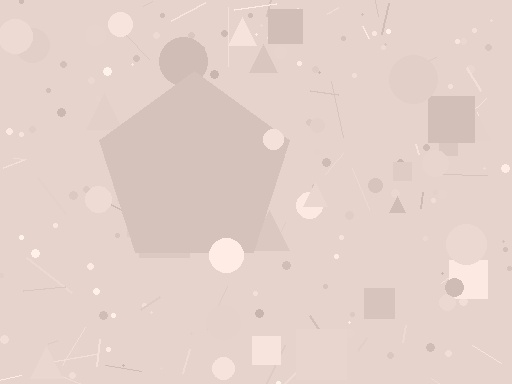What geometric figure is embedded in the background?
A pentagon is embedded in the background.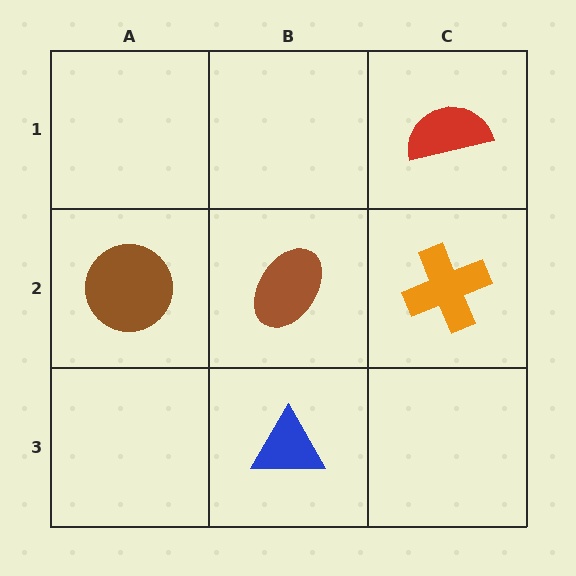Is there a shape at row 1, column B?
No, that cell is empty.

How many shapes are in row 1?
1 shape.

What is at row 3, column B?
A blue triangle.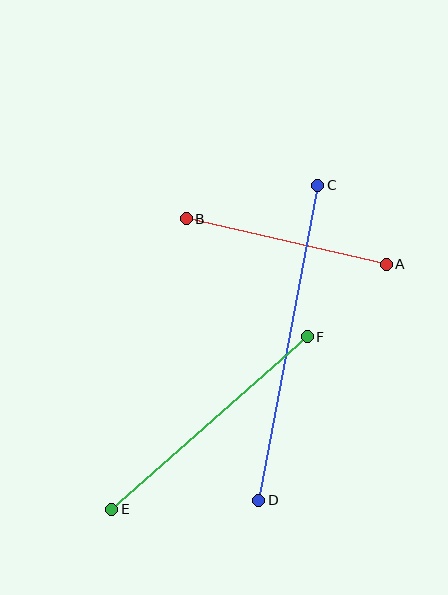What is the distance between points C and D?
The distance is approximately 320 pixels.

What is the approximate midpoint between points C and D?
The midpoint is at approximately (288, 343) pixels.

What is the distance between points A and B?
The distance is approximately 205 pixels.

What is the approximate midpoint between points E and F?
The midpoint is at approximately (209, 423) pixels.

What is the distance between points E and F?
The distance is approximately 261 pixels.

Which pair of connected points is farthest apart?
Points C and D are farthest apart.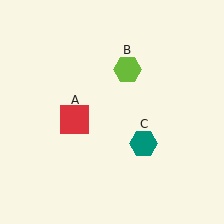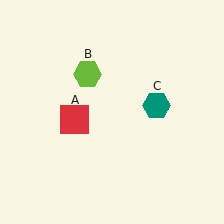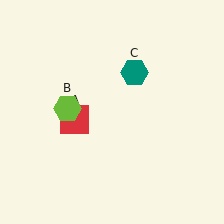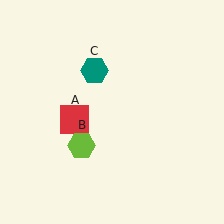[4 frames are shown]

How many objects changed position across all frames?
2 objects changed position: lime hexagon (object B), teal hexagon (object C).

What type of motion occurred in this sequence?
The lime hexagon (object B), teal hexagon (object C) rotated counterclockwise around the center of the scene.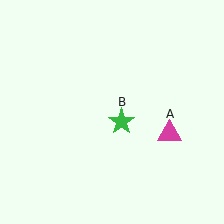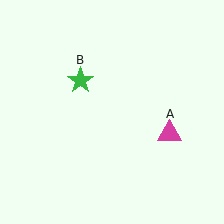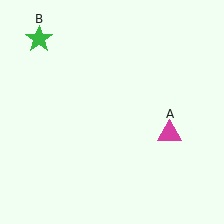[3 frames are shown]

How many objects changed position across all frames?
1 object changed position: green star (object B).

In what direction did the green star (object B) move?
The green star (object B) moved up and to the left.